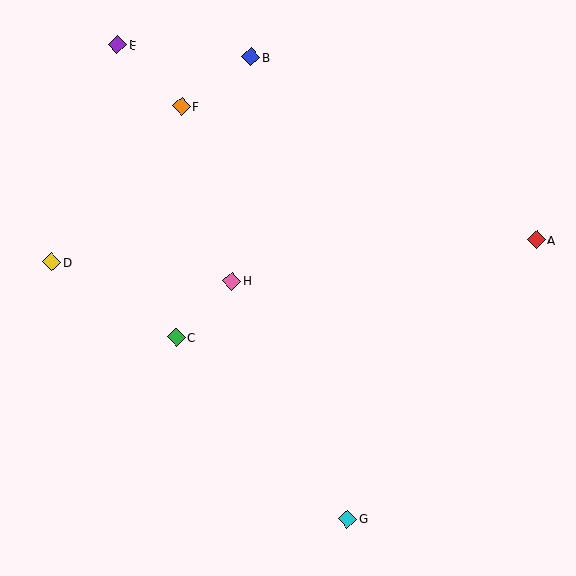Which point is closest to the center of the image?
Point H at (232, 281) is closest to the center.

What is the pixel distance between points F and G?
The distance between F and G is 445 pixels.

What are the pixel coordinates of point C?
Point C is at (176, 337).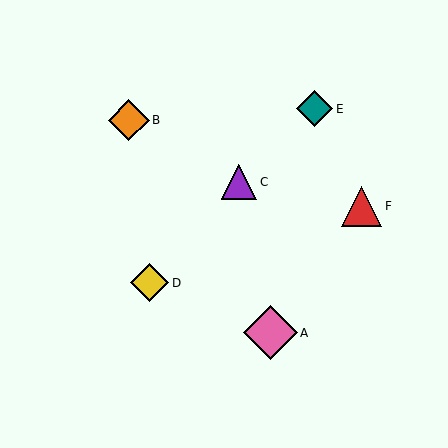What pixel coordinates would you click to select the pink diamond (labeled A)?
Click at (271, 333) to select the pink diamond A.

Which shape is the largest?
The pink diamond (labeled A) is the largest.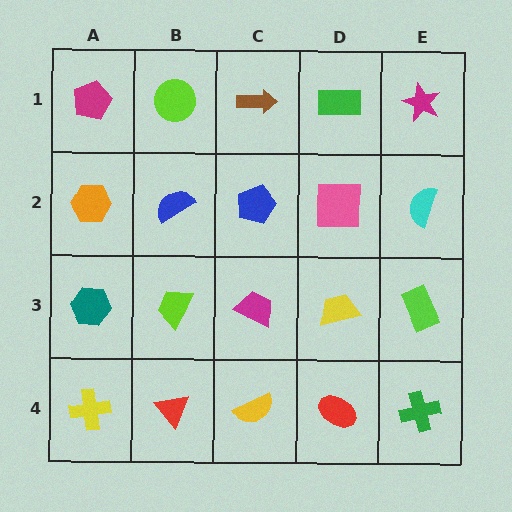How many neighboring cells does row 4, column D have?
3.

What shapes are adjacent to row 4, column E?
A lime rectangle (row 3, column E), a red ellipse (row 4, column D).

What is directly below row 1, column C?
A blue pentagon.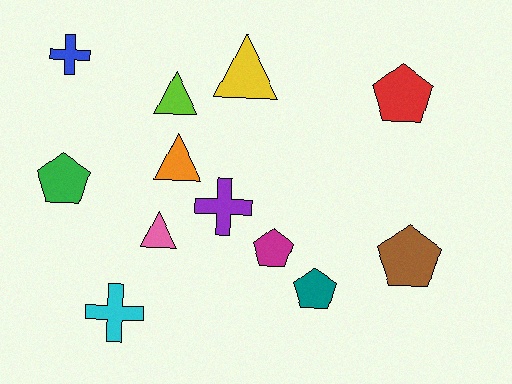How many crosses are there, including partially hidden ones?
There are 3 crosses.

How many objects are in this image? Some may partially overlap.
There are 12 objects.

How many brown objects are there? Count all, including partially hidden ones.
There is 1 brown object.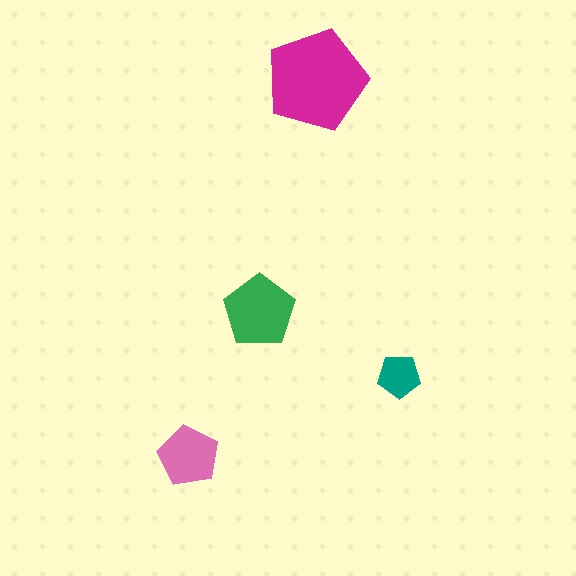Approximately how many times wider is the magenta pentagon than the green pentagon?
About 1.5 times wider.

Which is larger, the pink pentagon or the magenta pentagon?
The magenta one.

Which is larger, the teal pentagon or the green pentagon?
The green one.